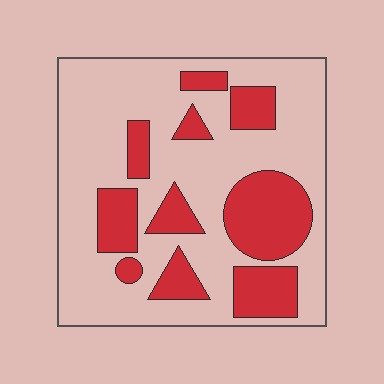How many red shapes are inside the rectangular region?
10.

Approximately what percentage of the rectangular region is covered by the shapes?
Approximately 30%.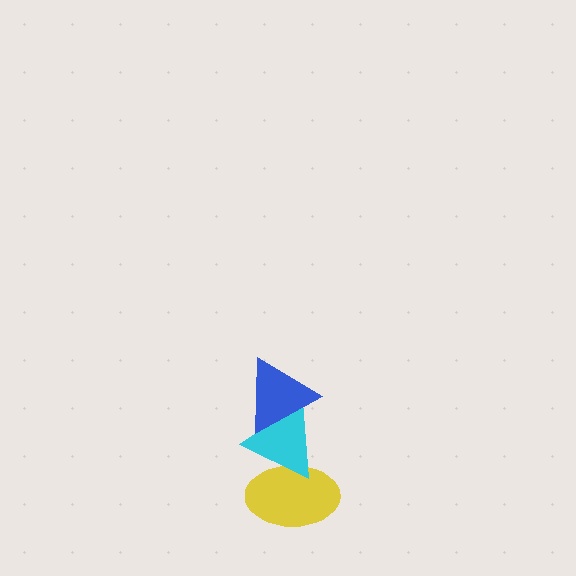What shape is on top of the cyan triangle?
The blue triangle is on top of the cyan triangle.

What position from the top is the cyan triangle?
The cyan triangle is 2nd from the top.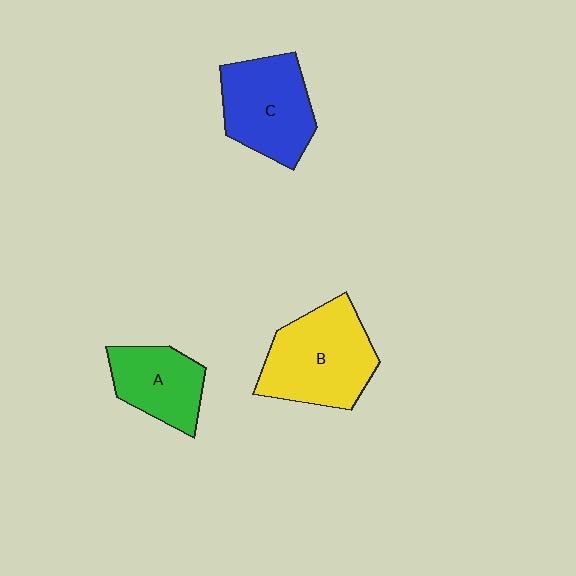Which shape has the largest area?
Shape B (yellow).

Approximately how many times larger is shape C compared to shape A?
Approximately 1.3 times.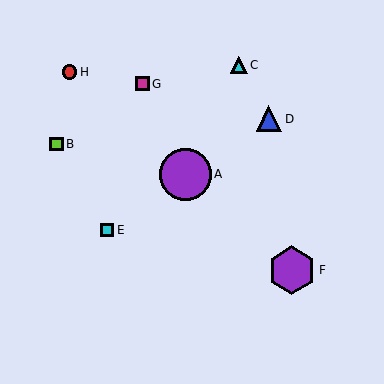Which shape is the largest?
The purple circle (labeled A) is the largest.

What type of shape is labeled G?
Shape G is a magenta square.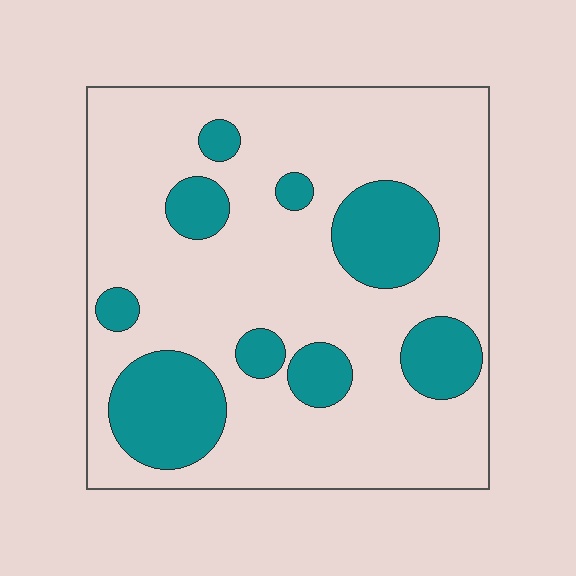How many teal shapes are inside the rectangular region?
9.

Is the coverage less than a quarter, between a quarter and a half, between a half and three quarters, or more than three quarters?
Less than a quarter.